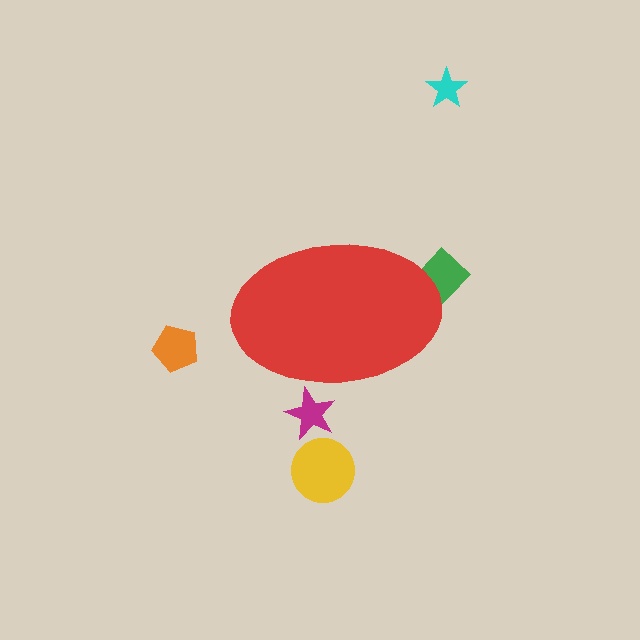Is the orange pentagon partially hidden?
No, the orange pentagon is fully visible.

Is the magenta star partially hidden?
Yes, the magenta star is partially hidden behind the red ellipse.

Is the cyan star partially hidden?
No, the cyan star is fully visible.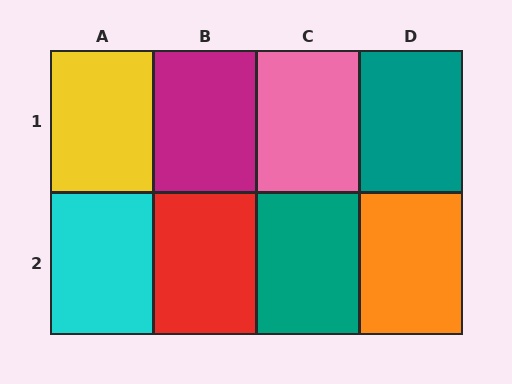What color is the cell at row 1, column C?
Pink.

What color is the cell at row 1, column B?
Magenta.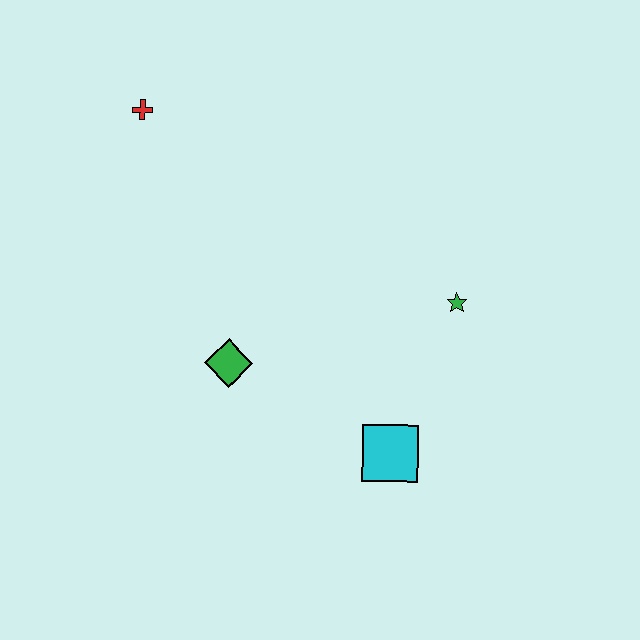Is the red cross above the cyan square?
Yes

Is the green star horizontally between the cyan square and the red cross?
No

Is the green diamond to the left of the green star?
Yes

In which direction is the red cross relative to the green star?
The red cross is to the left of the green star.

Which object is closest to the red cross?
The green diamond is closest to the red cross.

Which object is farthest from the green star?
The red cross is farthest from the green star.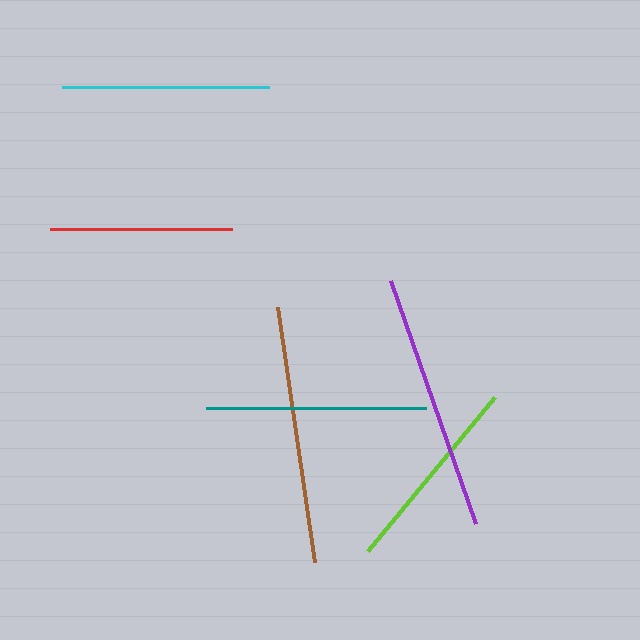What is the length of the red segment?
The red segment is approximately 182 pixels long.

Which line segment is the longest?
The brown line is the longest at approximately 258 pixels.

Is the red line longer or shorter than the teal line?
The teal line is longer than the red line.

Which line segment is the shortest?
The red line is the shortest at approximately 182 pixels.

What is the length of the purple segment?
The purple segment is approximately 257 pixels long.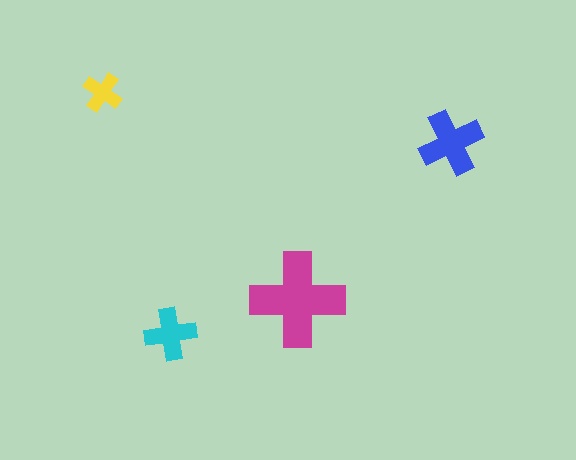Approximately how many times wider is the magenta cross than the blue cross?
About 1.5 times wider.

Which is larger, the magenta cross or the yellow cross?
The magenta one.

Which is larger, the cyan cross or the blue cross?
The blue one.